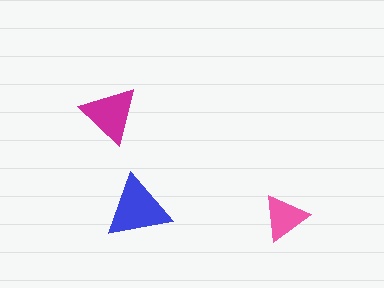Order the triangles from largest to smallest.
the blue one, the magenta one, the pink one.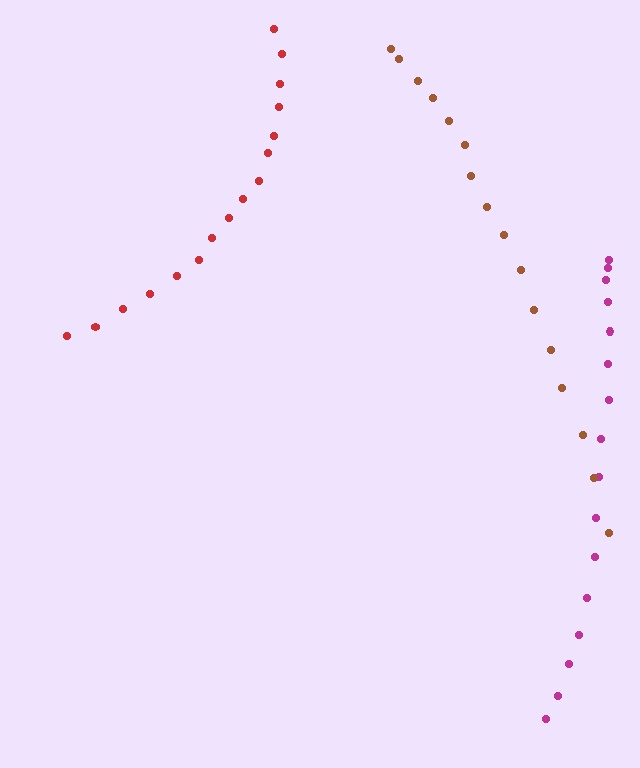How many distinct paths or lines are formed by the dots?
There are 3 distinct paths.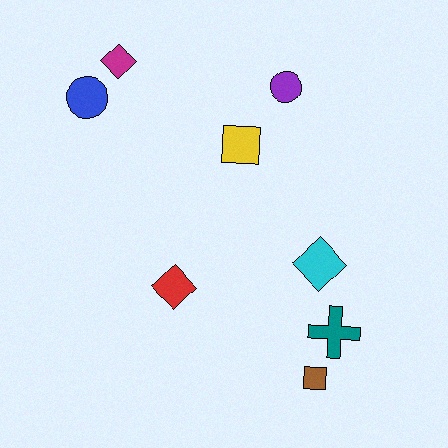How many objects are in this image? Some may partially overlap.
There are 8 objects.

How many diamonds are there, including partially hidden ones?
There are 3 diamonds.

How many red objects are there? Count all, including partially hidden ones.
There is 1 red object.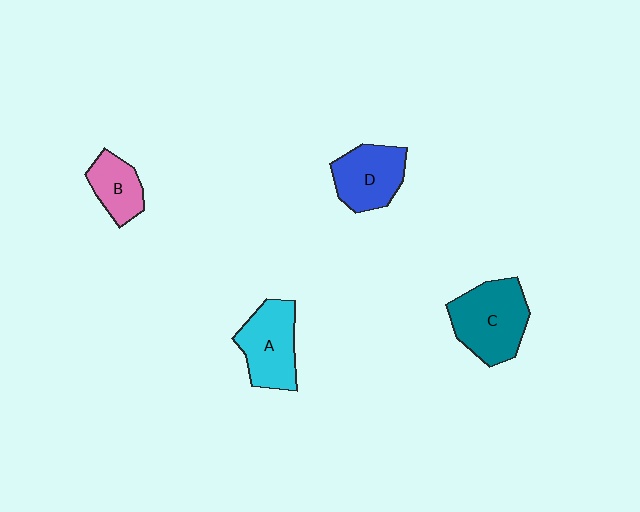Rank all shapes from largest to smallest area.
From largest to smallest: C (teal), A (cyan), D (blue), B (pink).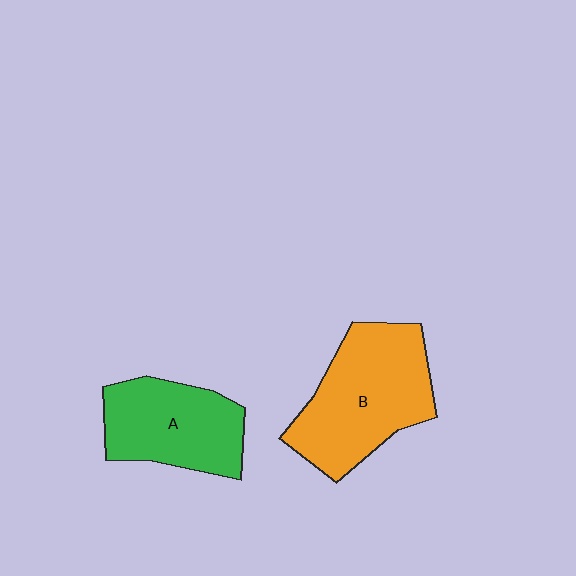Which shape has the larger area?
Shape B (orange).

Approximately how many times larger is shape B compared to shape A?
Approximately 1.3 times.